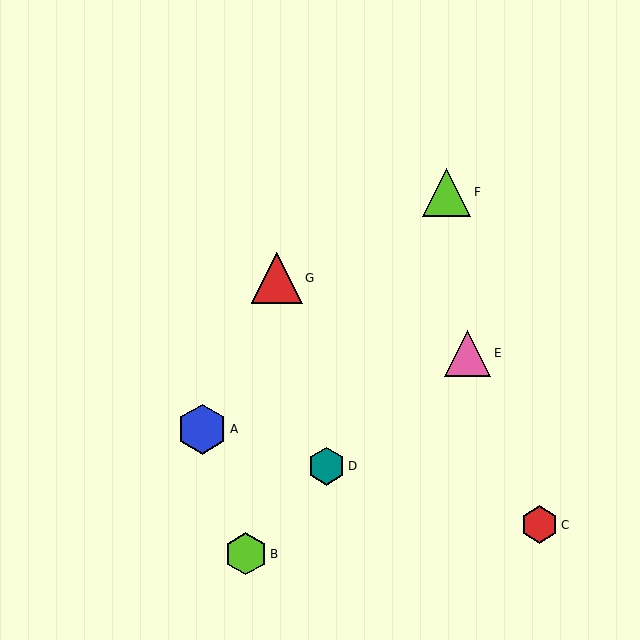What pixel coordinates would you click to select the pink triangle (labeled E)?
Click at (468, 353) to select the pink triangle E.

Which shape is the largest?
The red triangle (labeled G) is the largest.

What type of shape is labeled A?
Shape A is a blue hexagon.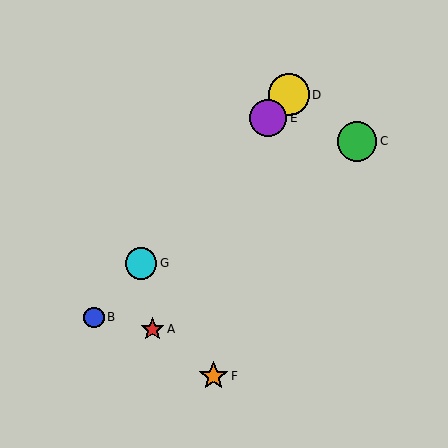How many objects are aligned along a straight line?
4 objects (B, D, E, G) are aligned along a straight line.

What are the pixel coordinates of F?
Object F is at (214, 376).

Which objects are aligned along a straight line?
Objects B, D, E, G are aligned along a straight line.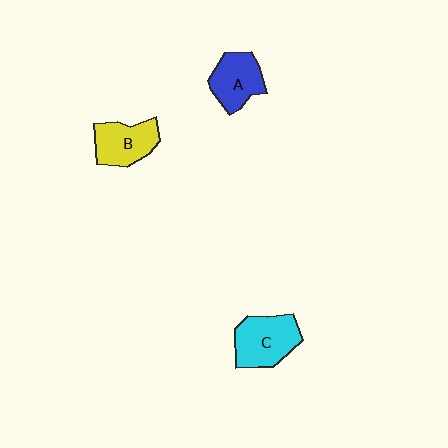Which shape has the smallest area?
Shape A (blue).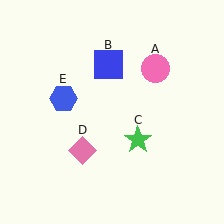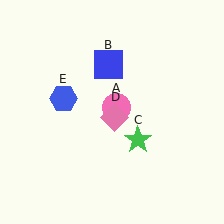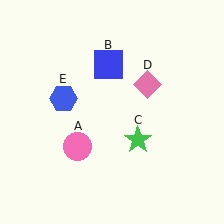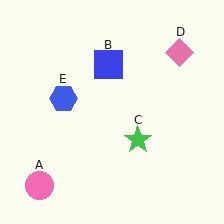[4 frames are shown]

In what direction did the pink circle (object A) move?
The pink circle (object A) moved down and to the left.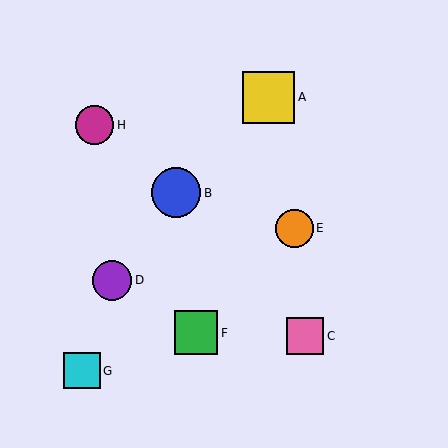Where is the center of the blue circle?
The center of the blue circle is at (176, 193).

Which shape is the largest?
The yellow square (labeled A) is the largest.